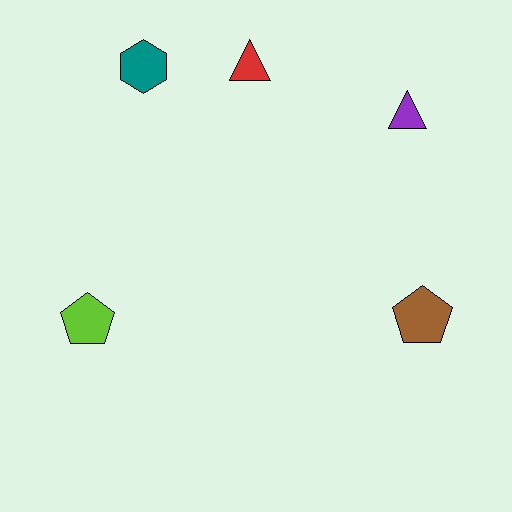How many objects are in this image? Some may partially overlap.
There are 5 objects.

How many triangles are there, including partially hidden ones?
There are 2 triangles.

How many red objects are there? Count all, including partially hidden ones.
There is 1 red object.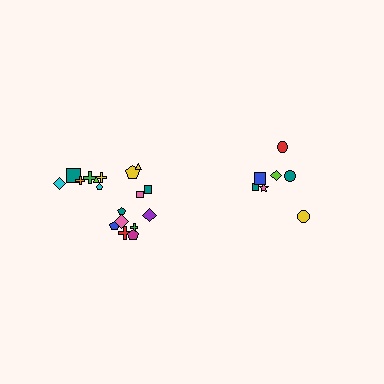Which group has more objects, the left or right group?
The left group.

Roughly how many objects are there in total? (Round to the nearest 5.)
Roughly 25 objects in total.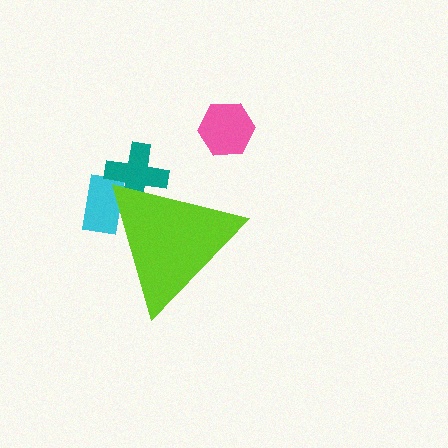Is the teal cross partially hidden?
Yes, the teal cross is partially hidden behind the lime triangle.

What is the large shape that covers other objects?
A lime triangle.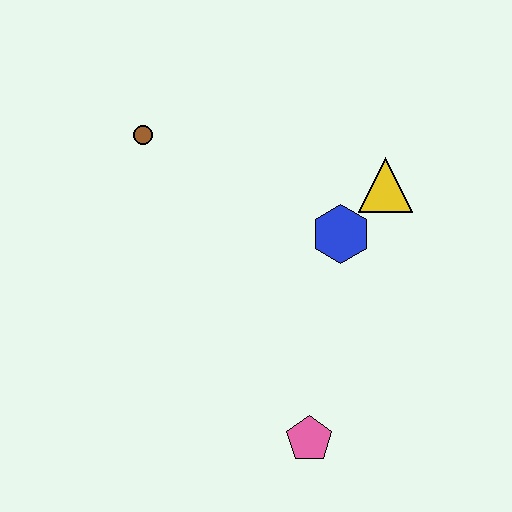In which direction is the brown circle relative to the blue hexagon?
The brown circle is to the left of the blue hexagon.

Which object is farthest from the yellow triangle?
The pink pentagon is farthest from the yellow triangle.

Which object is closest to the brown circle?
The blue hexagon is closest to the brown circle.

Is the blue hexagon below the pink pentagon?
No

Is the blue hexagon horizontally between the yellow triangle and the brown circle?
Yes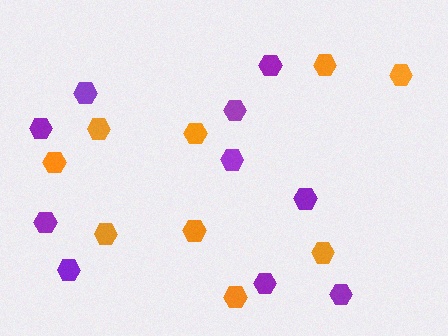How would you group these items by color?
There are 2 groups: one group of orange hexagons (9) and one group of purple hexagons (10).